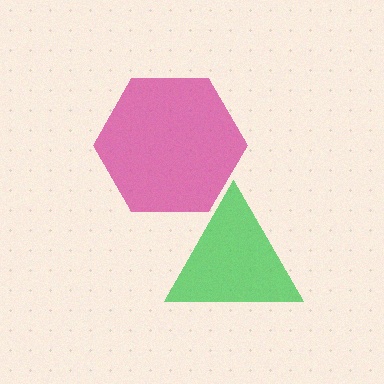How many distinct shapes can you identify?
There are 2 distinct shapes: a magenta hexagon, a green triangle.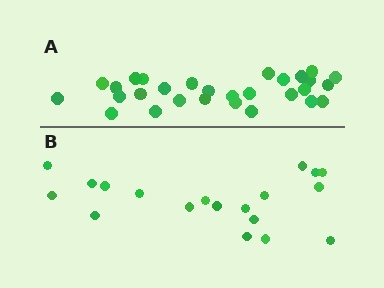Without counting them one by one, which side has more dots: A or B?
Region A (the top region) has more dots.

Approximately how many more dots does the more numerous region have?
Region A has roughly 10 or so more dots than region B.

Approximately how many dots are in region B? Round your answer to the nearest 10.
About 20 dots. (The exact count is 19, which rounds to 20.)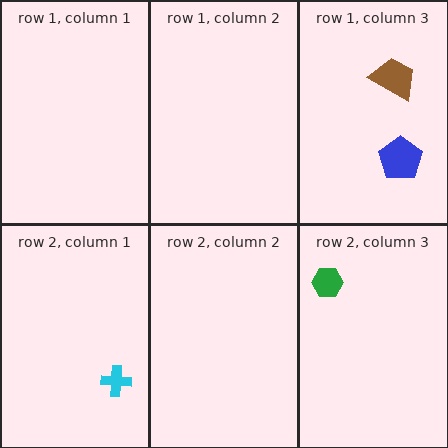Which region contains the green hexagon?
The row 2, column 3 region.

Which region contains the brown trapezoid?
The row 1, column 3 region.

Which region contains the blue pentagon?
The row 1, column 3 region.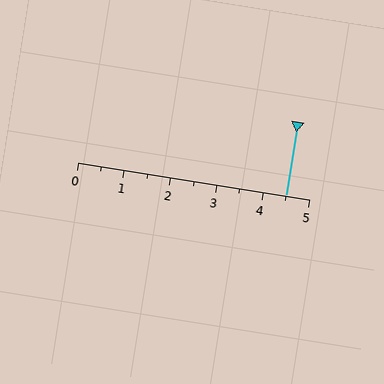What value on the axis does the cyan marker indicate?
The marker indicates approximately 4.5.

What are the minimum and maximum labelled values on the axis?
The axis runs from 0 to 5.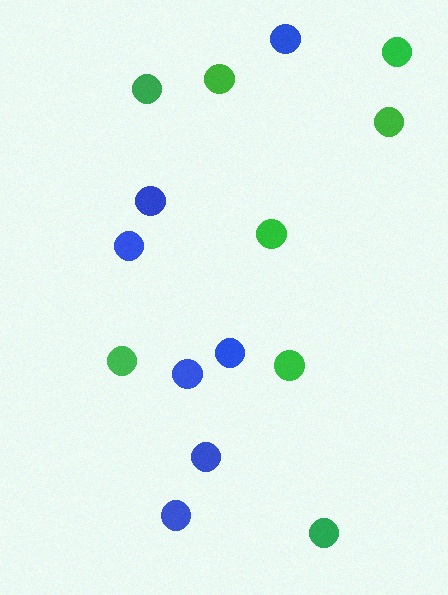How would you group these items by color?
There are 2 groups: one group of blue circles (7) and one group of green circles (8).